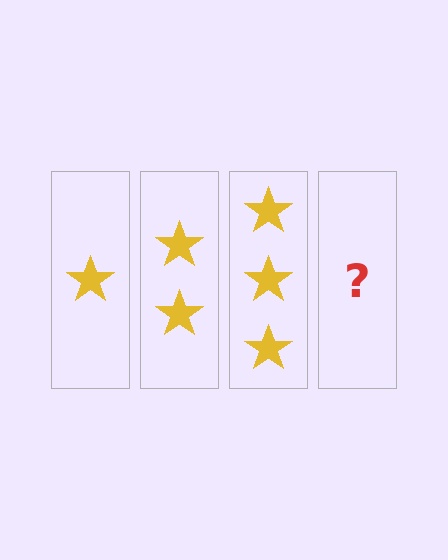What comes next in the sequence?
The next element should be 4 stars.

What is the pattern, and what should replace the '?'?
The pattern is that each step adds one more star. The '?' should be 4 stars.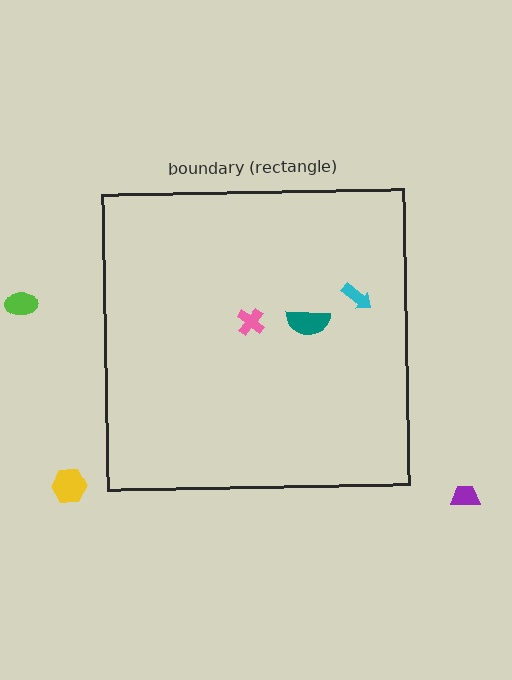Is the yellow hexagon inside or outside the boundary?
Outside.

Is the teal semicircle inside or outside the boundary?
Inside.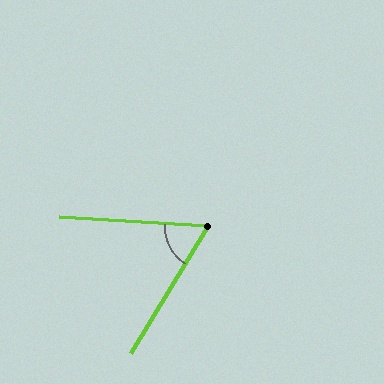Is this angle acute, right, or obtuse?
It is acute.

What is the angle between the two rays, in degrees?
Approximately 62 degrees.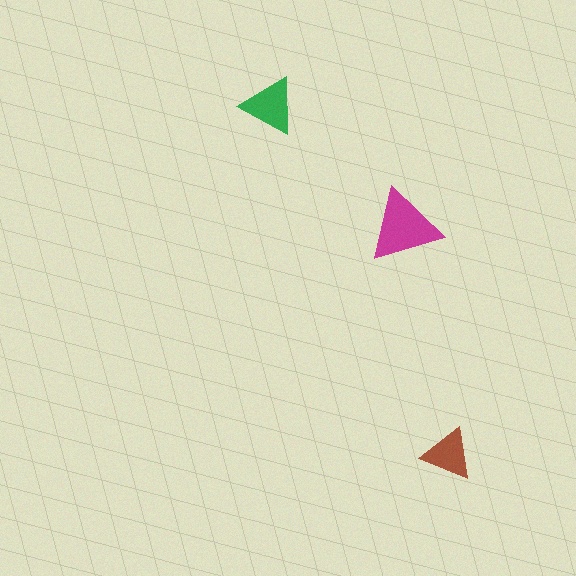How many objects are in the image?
There are 3 objects in the image.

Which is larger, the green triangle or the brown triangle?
The green one.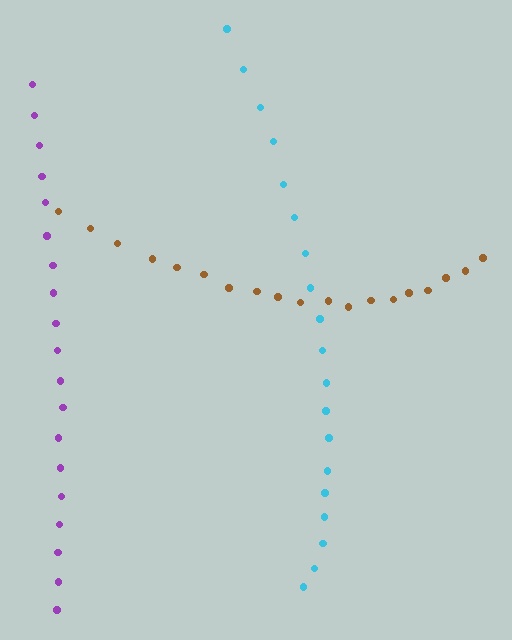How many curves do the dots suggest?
There are 3 distinct paths.